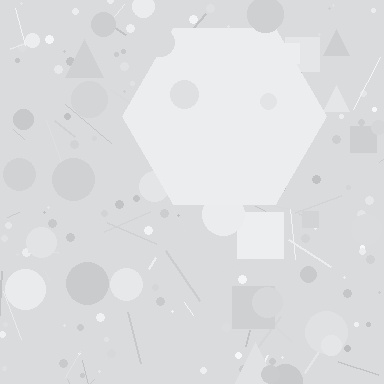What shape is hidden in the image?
A hexagon is hidden in the image.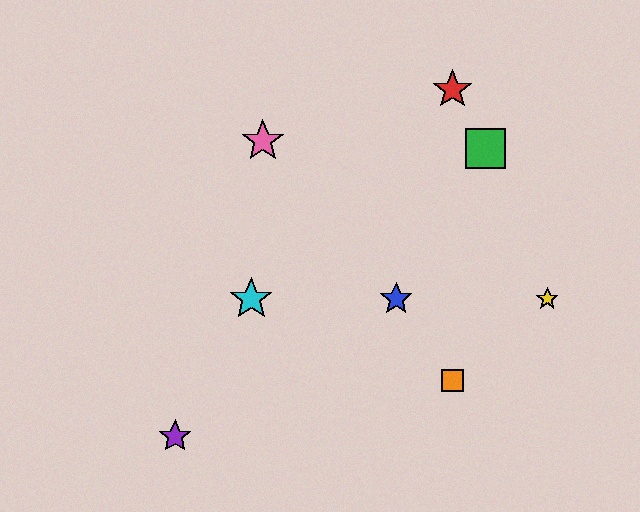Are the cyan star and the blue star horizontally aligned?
Yes, both are at y≈299.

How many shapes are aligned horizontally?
3 shapes (the blue star, the yellow star, the cyan star) are aligned horizontally.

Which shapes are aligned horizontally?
The blue star, the yellow star, the cyan star are aligned horizontally.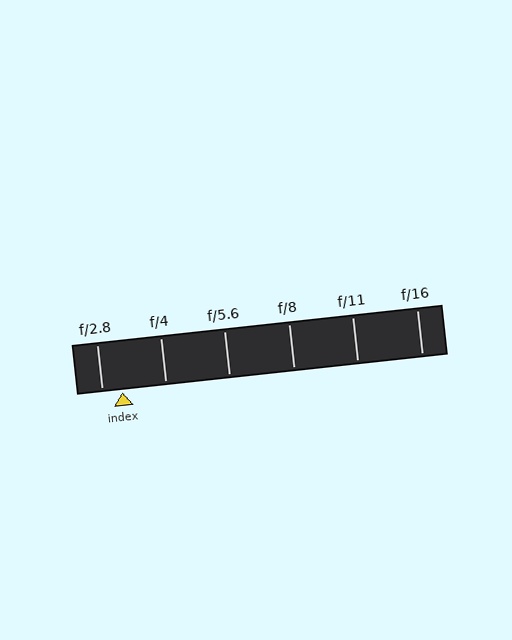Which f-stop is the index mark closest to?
The index mark is closest to f/2.8.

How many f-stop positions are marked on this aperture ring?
There are 6 f-stop positions marked.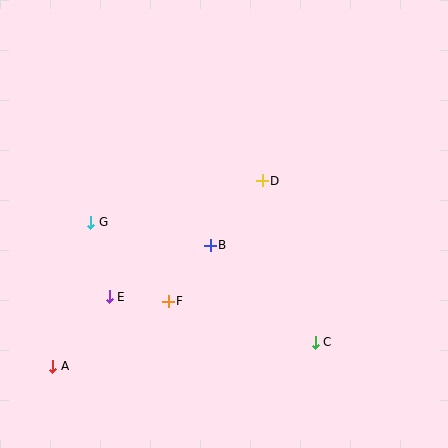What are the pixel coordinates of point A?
Point A is at (53, 366).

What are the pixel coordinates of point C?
Point C is at (315, 342).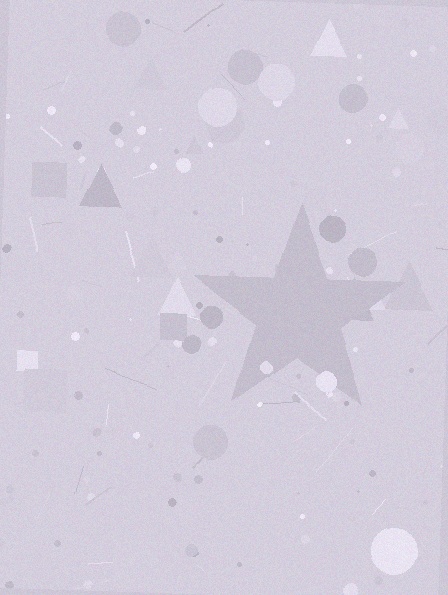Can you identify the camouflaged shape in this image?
The camouflaged shape is a star.